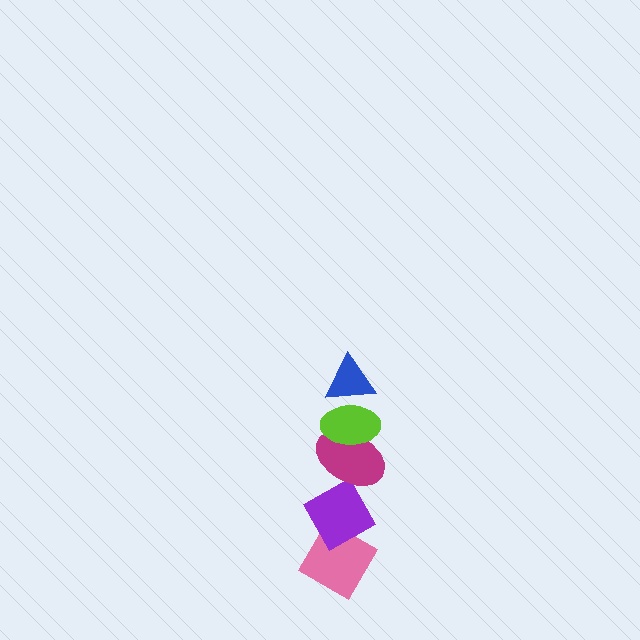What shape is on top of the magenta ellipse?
The lime ellipse is on top of the magenta ellipse.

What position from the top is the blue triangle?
The blue triangle is 1st from the top.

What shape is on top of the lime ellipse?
The blue triangle is on top of the lime ellipse.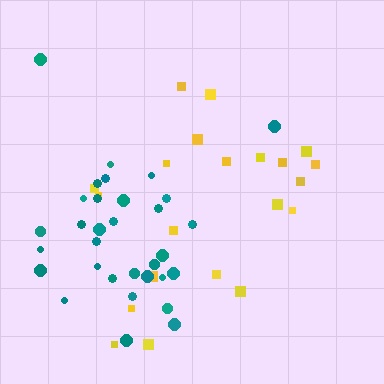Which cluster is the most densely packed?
Teal.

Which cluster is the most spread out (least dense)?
Yellow.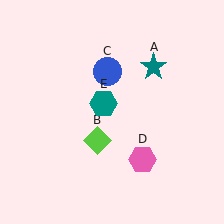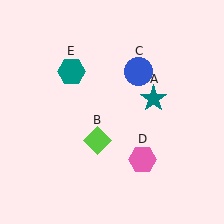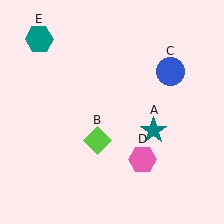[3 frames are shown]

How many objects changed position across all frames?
3 objects changed position: teal star (object A), blue circle (object C), teal hexagon (object E).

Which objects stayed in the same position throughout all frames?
Lime diamond (object B) and pink hexagon (object D) remained stationary.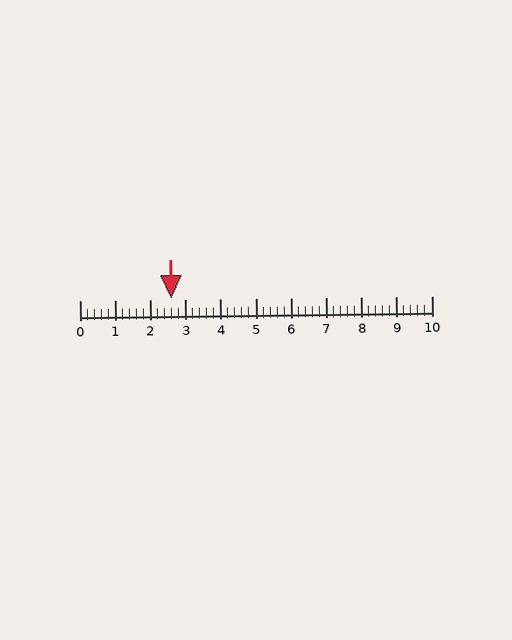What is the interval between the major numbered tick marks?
The major tick marks are spaced 1 units apart.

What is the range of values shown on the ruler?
The ruler shows values from 0 to 10.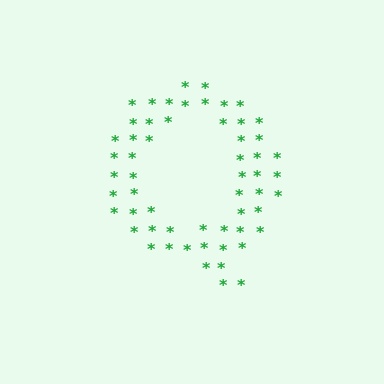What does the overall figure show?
The overall figure shows the letter Q.